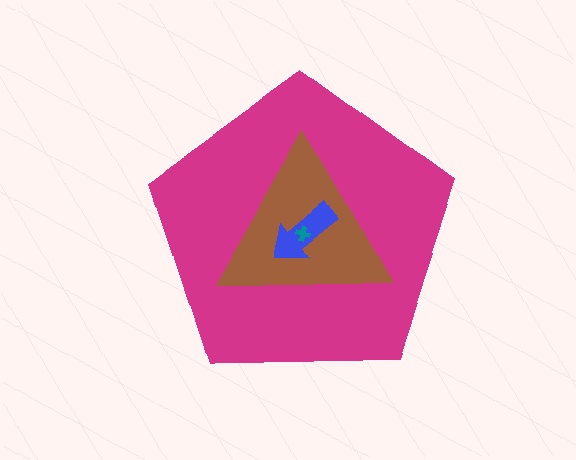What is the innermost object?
The teal cross.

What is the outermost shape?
The magenta pentagon.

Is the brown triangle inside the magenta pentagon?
Yes.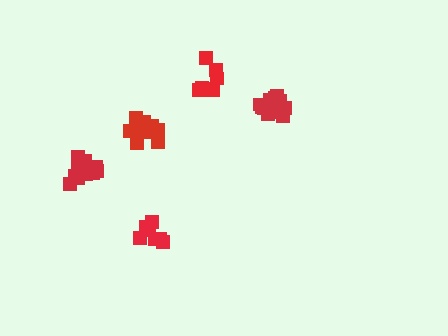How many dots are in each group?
Group 1: 12 dots, Group 2: 7 dots, Group 3: 11 dots, Group 4: 12 dots, Group 5: 7 dots (49 total).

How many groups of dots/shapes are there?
There are 5 groups.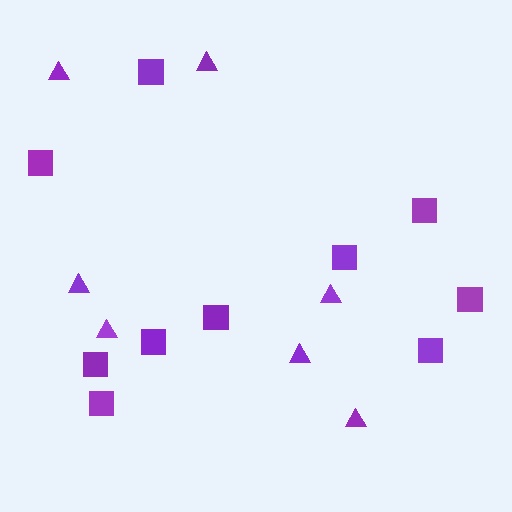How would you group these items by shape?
There are 2 groups: one group of triangles (7) and one group of squares (10).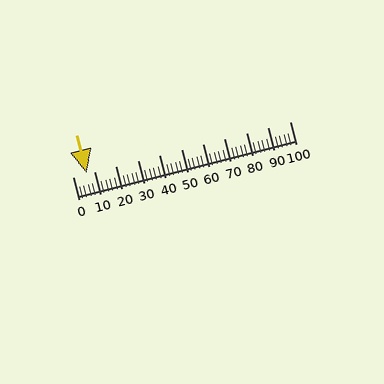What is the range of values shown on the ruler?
The ruler shows values from 0 to 100.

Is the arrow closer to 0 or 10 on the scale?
The arrow is closer to 10.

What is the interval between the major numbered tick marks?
The major tick marks are spaced 10 units apart.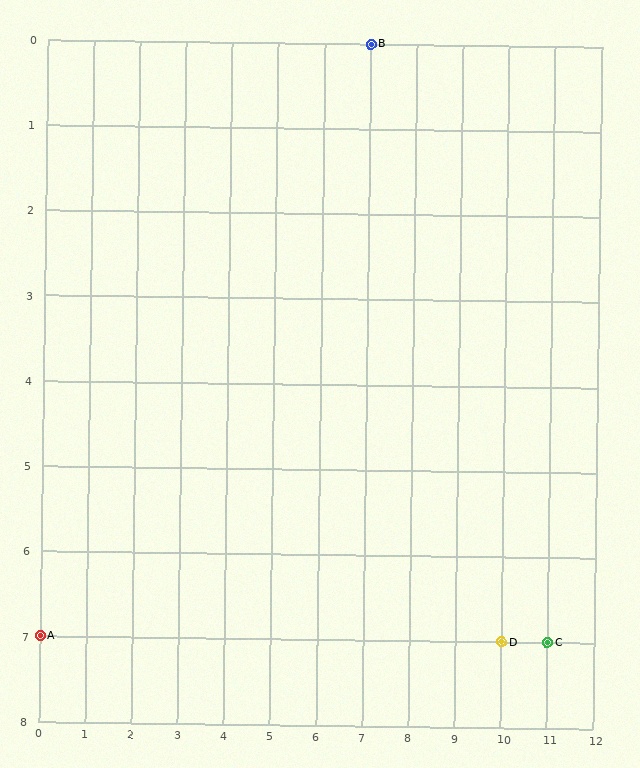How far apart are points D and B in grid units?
Points D and B are 3 columns and 7 rows apart (about 7.6 grid units diagonally).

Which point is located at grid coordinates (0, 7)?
Point A is at (0, 7).